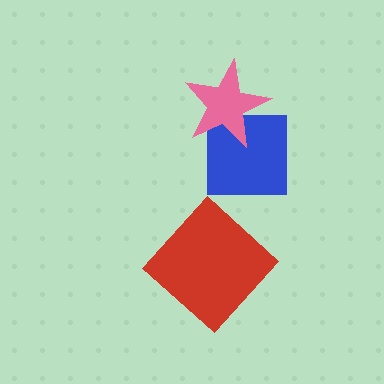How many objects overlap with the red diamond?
0 objects overlap with the red diamond.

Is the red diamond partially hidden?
No, no other shape covers it.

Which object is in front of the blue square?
The pink star is in front of the blue square.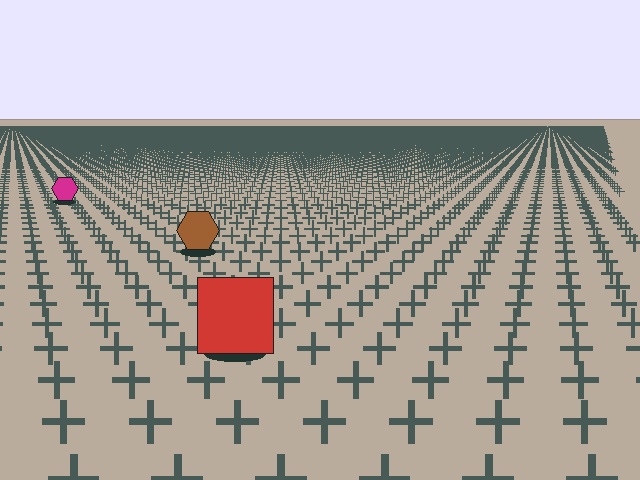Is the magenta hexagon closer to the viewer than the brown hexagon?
No. The brown hexagon is closer — you can tell from the texture gradient: the ground texture is coarser near it.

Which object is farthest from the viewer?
The magenta hexagon is farthest from the viewer. It appears smaller and the ground texture around it is denser.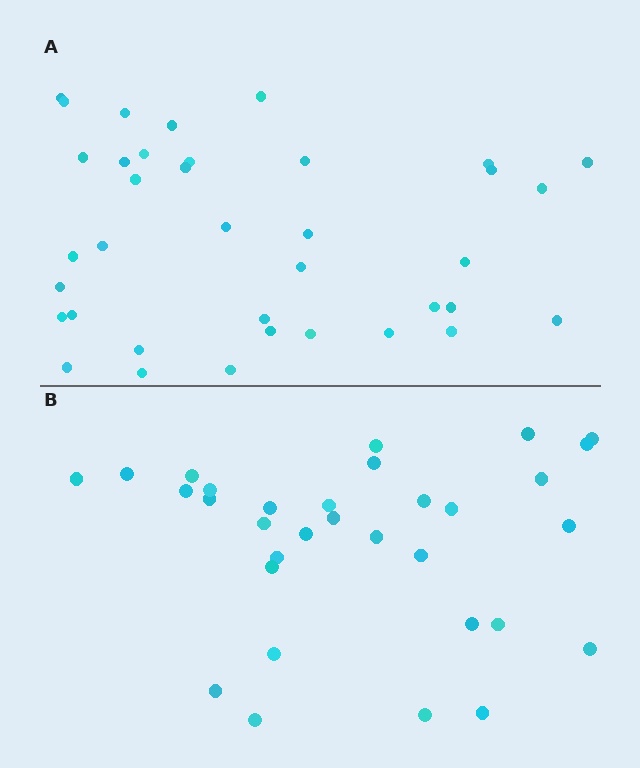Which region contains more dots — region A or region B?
Region A (the top region) has more dots.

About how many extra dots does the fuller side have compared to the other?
Region A has about 5 more dots than region B.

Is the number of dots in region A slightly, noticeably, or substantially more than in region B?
Region A has only slightly more — the two regions are fairly close. The ratio is roughly 1.2 to 1.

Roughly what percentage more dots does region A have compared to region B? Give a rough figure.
About 15% more.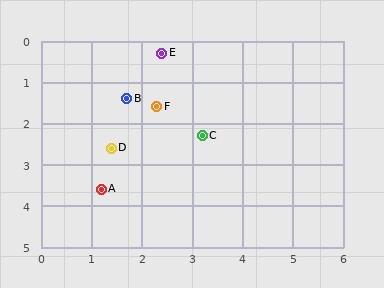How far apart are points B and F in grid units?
Points B and F are about 0.6 grid units apart.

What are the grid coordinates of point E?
Point E is at approximately (2.4, 0.3).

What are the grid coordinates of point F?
Point F is at approximately (2.3, 1.6).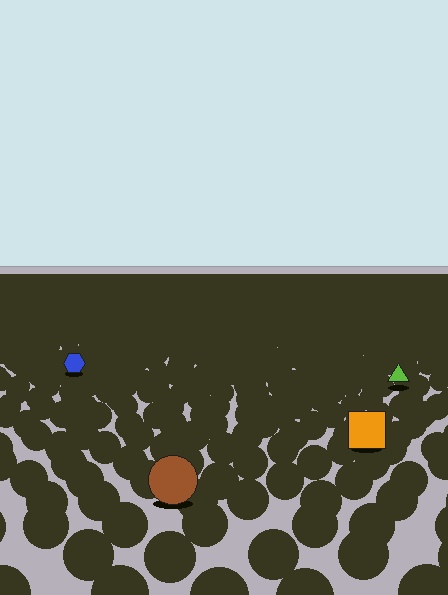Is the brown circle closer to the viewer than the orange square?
Yes. The brown circle is closer — you can tell from the texture gradient: the ground texture is coarser near it.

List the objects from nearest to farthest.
From nearest to farthest: the brown circle, the orange square, the lime triangle, the blue hexagon.